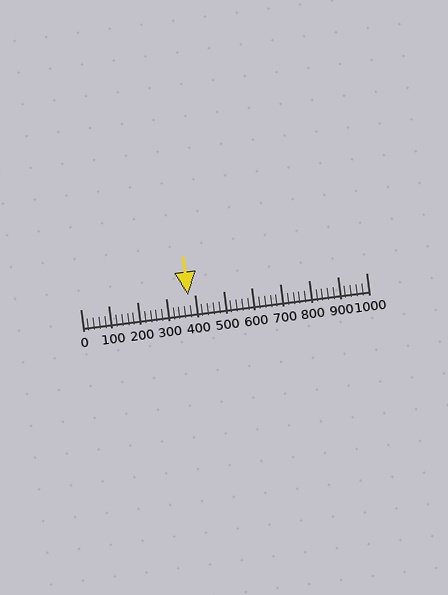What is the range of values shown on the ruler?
The ruler shows values from 0 to 1000.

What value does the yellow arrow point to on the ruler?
The yellow arrow points to approximately 375.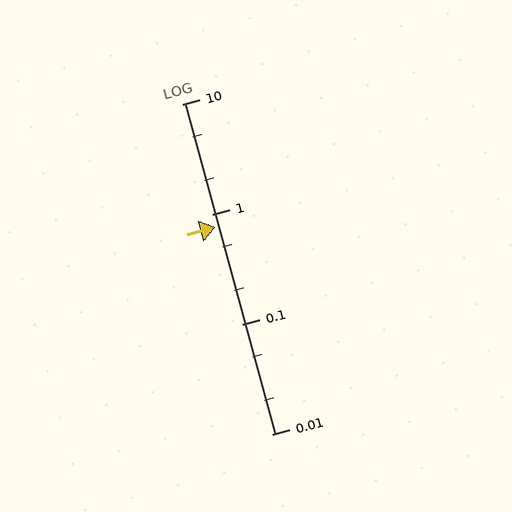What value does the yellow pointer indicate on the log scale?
The pointer indicates approximately 0.76.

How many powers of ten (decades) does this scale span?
The scale spans 3 decades, from 0.01 to 10.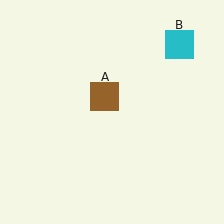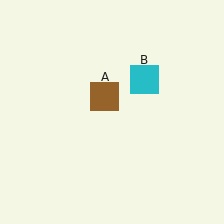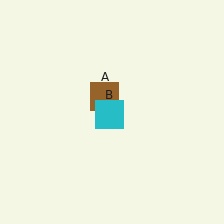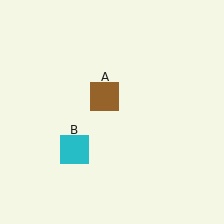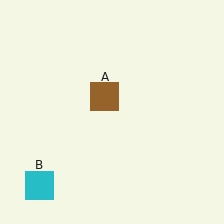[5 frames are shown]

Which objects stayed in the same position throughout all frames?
Brown square (object A) remained stationary.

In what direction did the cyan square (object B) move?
The cyan square (object B) moved down and to the left.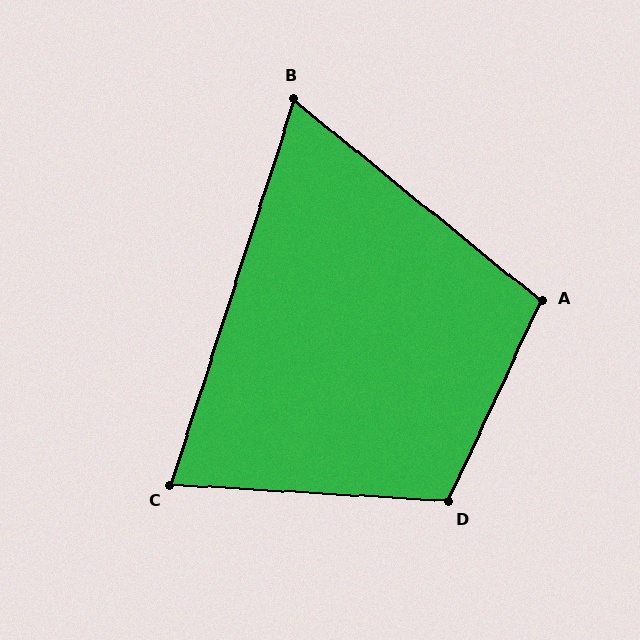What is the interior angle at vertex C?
Approximately 76 degrees (acute).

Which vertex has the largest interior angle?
D, at approximately 111 degrees.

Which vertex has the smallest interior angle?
B, at approximately 69 degrees.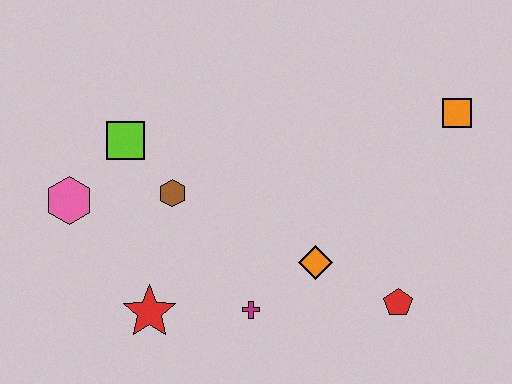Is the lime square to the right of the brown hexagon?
No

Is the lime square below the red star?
No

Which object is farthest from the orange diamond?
The pink hexagon is farthest from the orange diamond.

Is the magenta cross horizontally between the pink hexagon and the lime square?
No